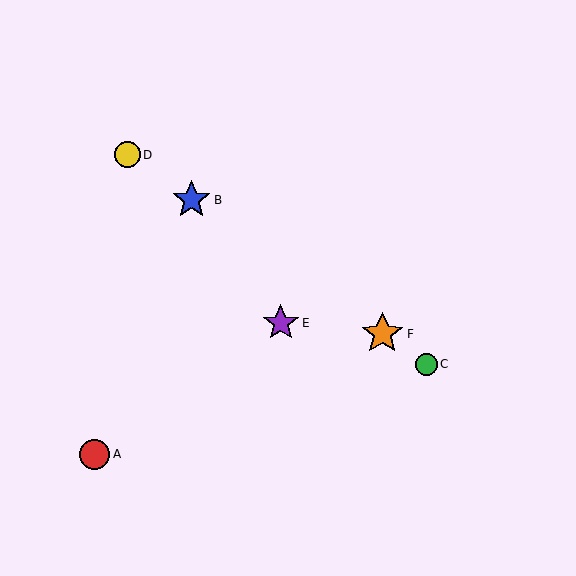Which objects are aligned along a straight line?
Objects B, C, D, F are aligned along a straight line.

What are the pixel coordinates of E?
Object E is at (281, 323).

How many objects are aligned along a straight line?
4 objects (B, C, D, F) are aligned along a straight line.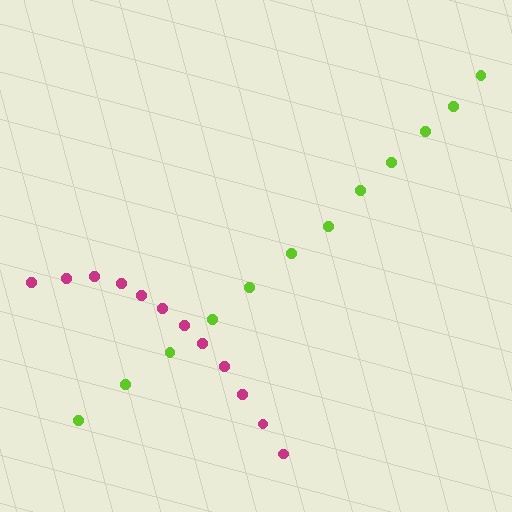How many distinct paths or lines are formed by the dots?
There are 2 distinct paths.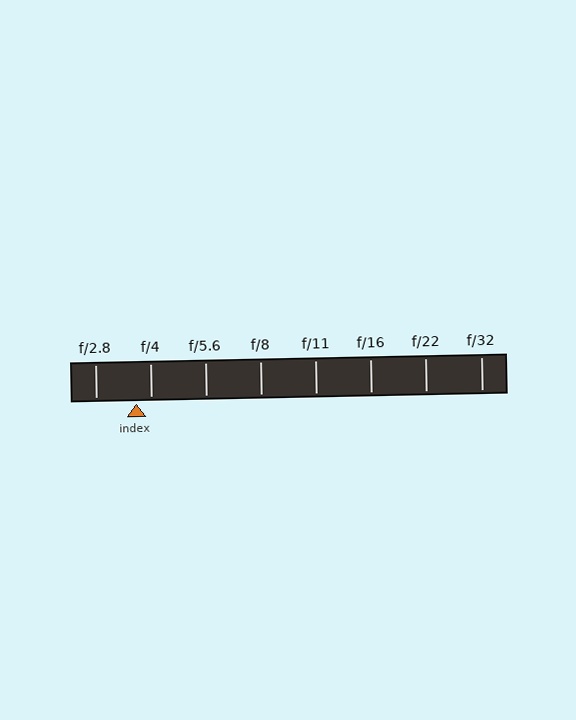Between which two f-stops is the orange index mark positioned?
The index mark is between f/2.8 and f/4.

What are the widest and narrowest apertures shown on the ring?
The widest aperture shown is f/2.8 and the narrowest is f/32.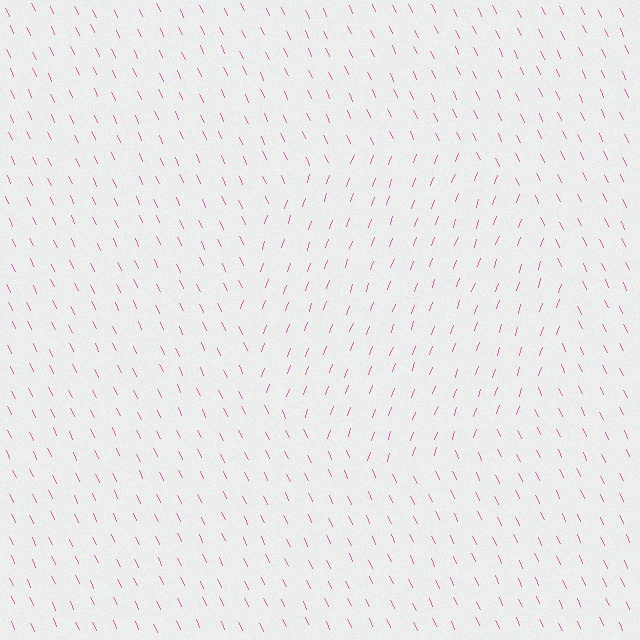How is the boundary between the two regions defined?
The boundary is defined purely by a change in line orientation (approximately 45 degrees difference). All lines are the same color and thickness.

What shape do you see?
I see a circle.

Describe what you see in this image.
The image is filled with small pink line segments. A circle region in the image has lines oriented differently from the surrounding lines, creating a visible texture boundary.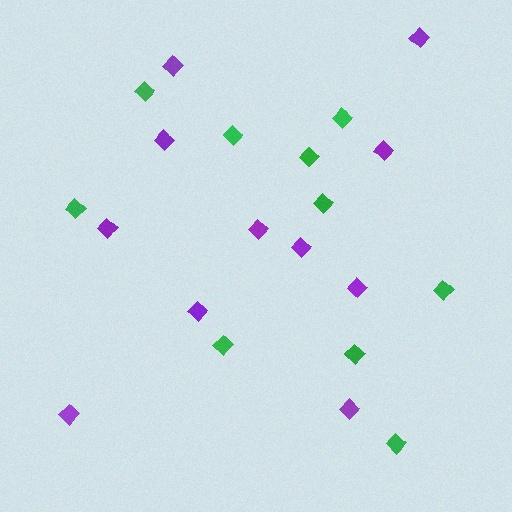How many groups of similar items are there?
There are 2 groups: one group of purple diamonds (11) and one group of green diamonds (10).